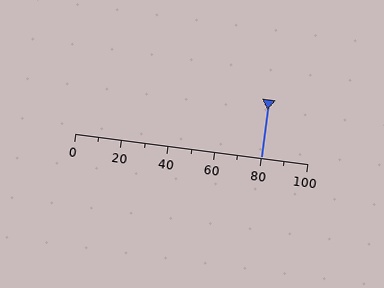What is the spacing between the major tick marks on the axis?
The major ticks are spaced 20 apart.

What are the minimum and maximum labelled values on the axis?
The axis runs from 0 to 100.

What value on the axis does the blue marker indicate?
The marker indicates approximately 80.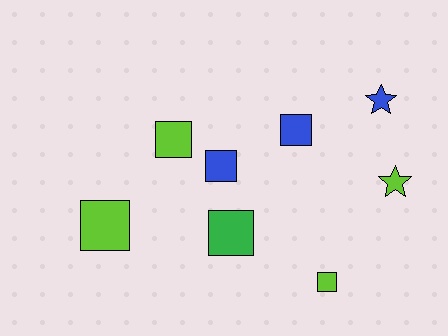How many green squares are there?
There is 1 green square.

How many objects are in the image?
There are 8 objects.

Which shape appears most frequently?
Square, with 6 objects.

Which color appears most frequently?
Lime, with 4 objects.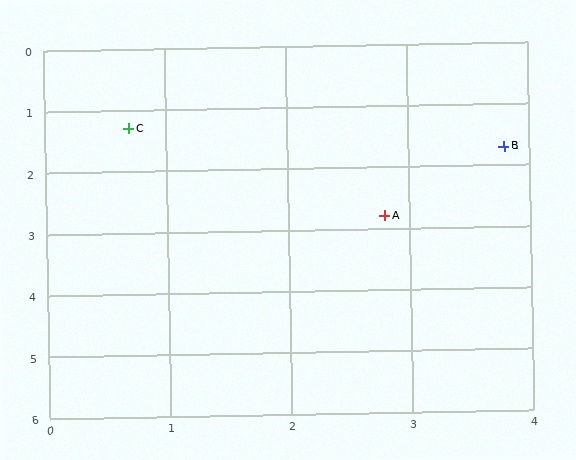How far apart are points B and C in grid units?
Points B and C are about 3.1 grid units apart.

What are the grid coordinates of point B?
Point B is at approximately (3.8, 1.7).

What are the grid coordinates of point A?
Point A is at approximately (2.8, 2.8).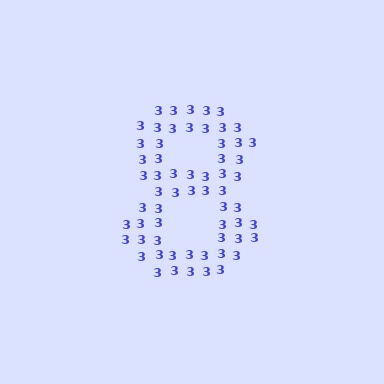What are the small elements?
The small elements are digit 3's.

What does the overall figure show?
The overall figure shows the digit 8.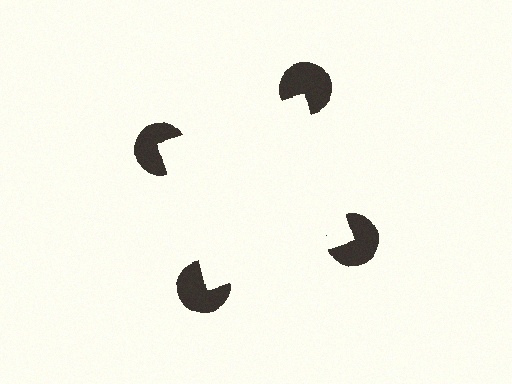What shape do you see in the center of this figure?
An illusory square — its edges are inferred from the aligned wedge cuts in the pac-man discs, not physically drawn.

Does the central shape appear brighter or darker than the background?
It typically appears slightly brighter than the background, even though no actual brightness change is drawn.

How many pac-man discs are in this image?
There are 4 — one at each vertex of the illusory square.